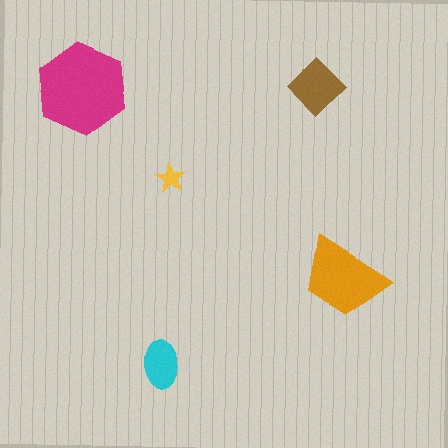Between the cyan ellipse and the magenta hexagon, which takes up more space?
The magenta hexagon.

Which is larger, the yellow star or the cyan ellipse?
The cyan ellipse.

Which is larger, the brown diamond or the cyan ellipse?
The brown diamond.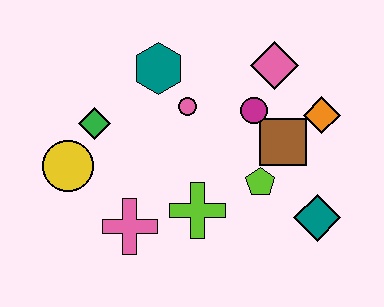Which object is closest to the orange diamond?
The brown square is closest to the orange diamond.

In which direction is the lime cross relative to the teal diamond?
The lime cross is to the left of the teal diamond.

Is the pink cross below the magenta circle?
Yes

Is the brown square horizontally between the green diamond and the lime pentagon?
No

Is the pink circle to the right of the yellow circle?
Yes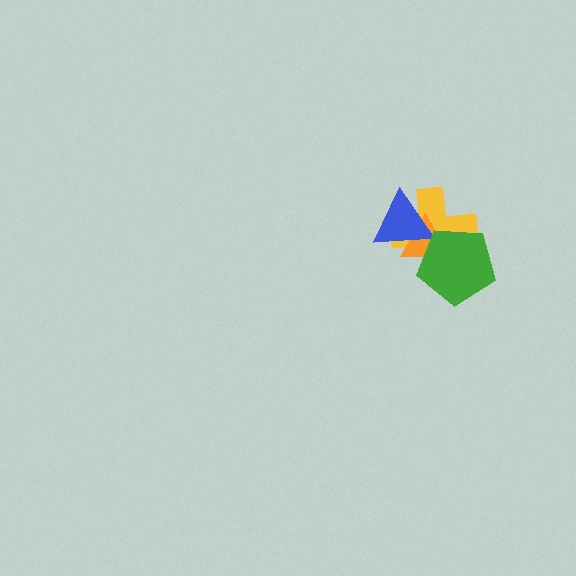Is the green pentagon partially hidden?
No, no other shape covers it.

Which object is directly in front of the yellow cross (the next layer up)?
The orange triangle is directly in front of the yellow cross.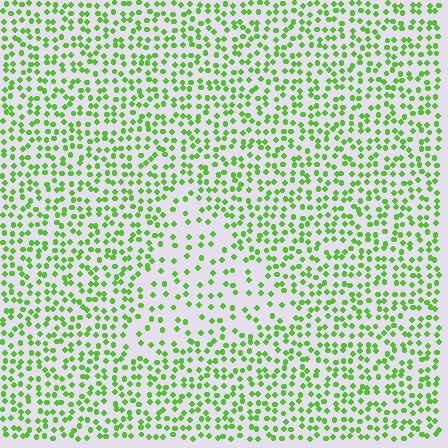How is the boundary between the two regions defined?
The boundary is defined by a change in element density (approximately 2.0x ratio). All elements are the same color, size, and shape.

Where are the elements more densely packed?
The elements are more densely packed outside the triangle boundary.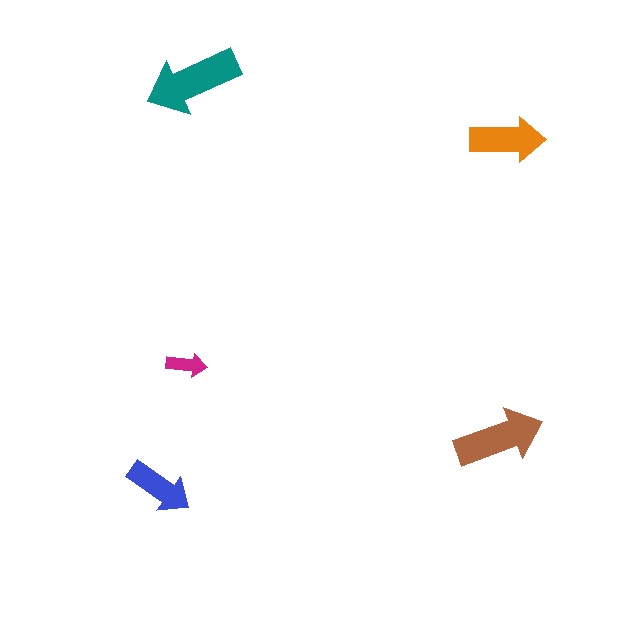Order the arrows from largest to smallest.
the teal one, the brown one, the orange one, the blue one, the magenta one.